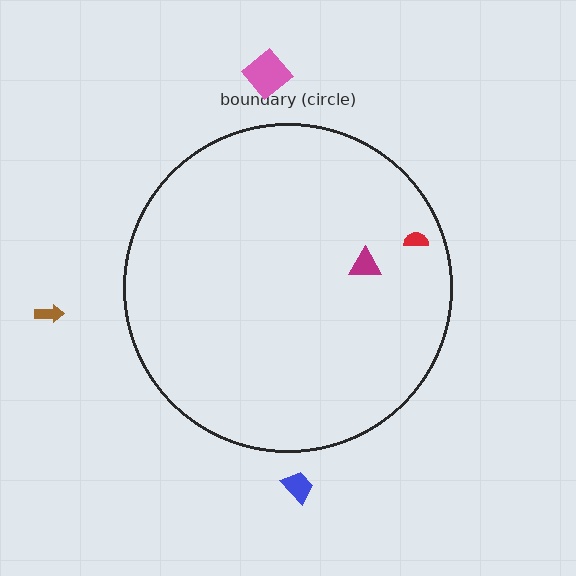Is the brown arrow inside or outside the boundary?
Outside.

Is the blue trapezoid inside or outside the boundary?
Outside.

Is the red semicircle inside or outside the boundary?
Inside.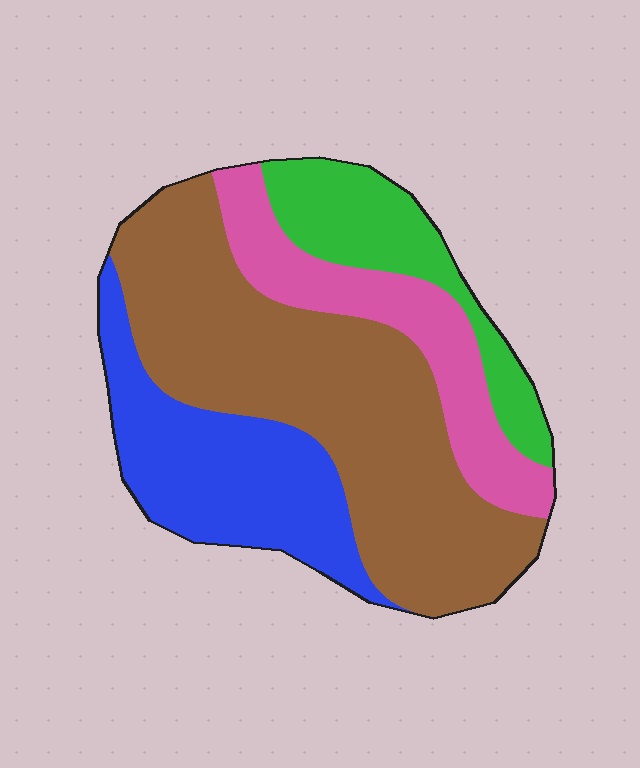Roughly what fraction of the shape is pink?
Pink takes up between a sixth and a third of the shape.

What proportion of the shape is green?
Green takes up about one eighth (1/8) of the shape.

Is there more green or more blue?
Blue.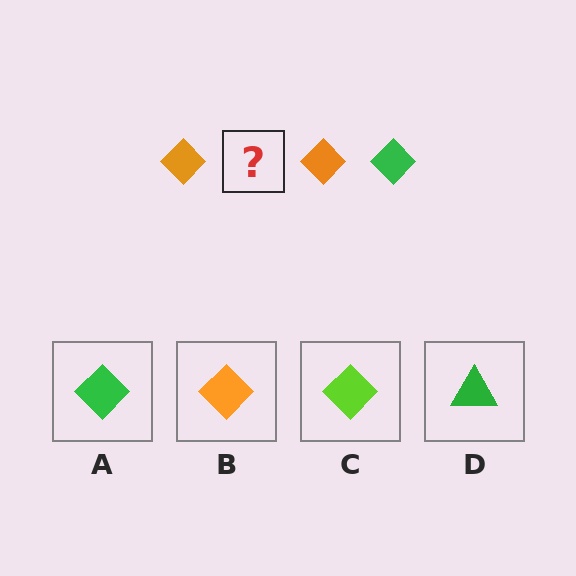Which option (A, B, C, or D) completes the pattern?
A.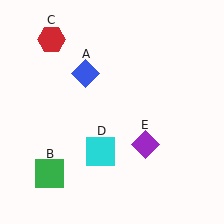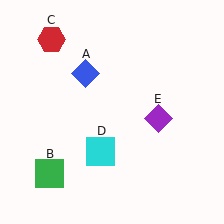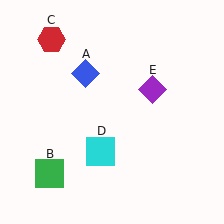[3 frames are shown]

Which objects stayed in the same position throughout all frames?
Blue diamond (object A) and green square (object B) and red hexagon (object C) and cyan square (object D) remained stationary.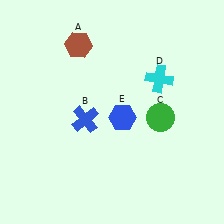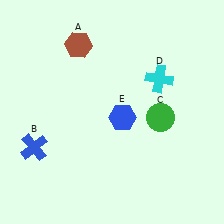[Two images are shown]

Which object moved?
The blue cross (B) moved left.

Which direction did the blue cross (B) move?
The blue cross (B) moved left.